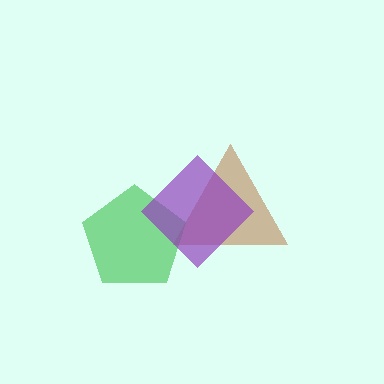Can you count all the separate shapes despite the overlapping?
Yes, there are 3 separate shapes.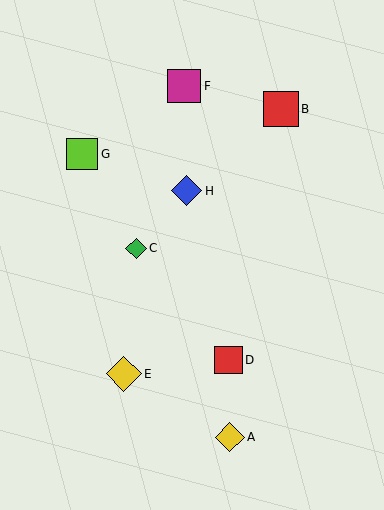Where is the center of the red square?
The center of the red square is at (281, 109).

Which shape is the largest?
The red square (labeled B) is the largest.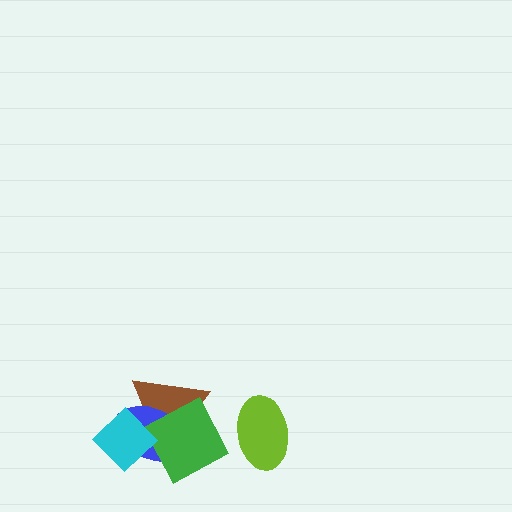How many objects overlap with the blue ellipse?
3 objects overlap with the blue ellipse.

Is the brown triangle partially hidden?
Yes, it is partially covered by another shape.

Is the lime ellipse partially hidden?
No, no other shape covers it.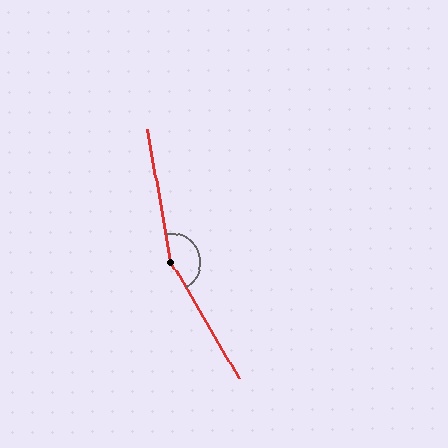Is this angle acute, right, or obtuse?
It is obtuse.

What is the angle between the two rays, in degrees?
Approximately 159 degrees.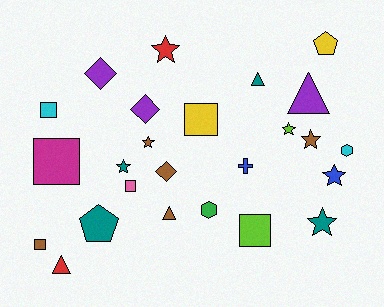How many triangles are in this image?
There are 4 triangles.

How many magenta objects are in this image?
There is 1 magenta object.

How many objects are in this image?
There are 25 objects.